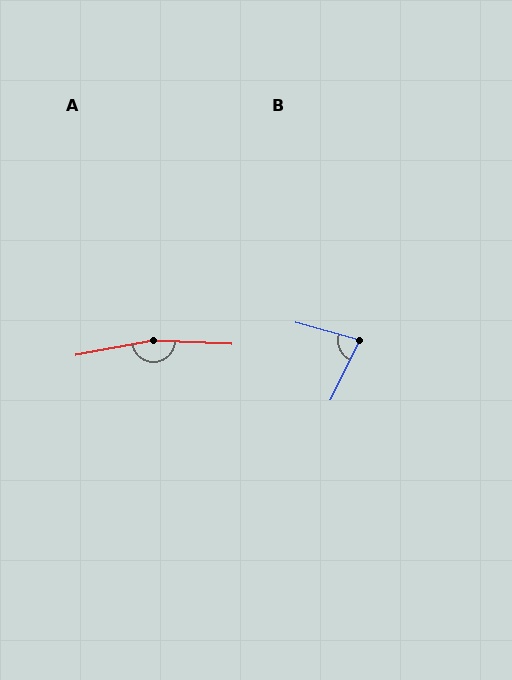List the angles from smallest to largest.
B (78°), A (166°).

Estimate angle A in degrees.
Approximately 166 degrees.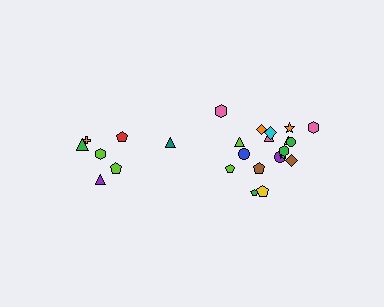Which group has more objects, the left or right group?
The right group.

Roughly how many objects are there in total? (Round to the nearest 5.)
Roughly 25 objects in total.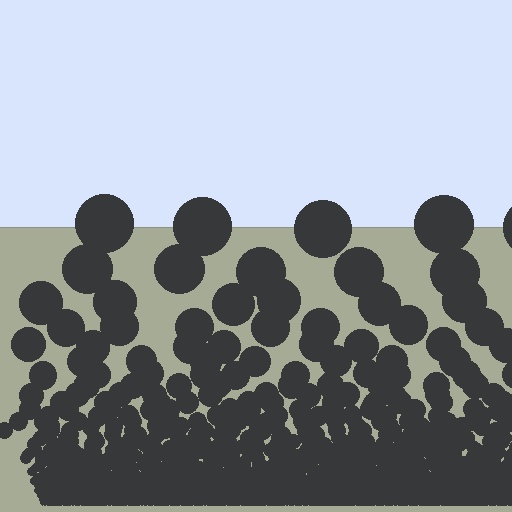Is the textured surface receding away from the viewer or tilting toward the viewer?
The surface appears to tilt toward the viewer. Texture elements get larger and sparser toward the top.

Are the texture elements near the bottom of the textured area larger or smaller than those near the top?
Smaller. The gradient is inverted — elements near the bottom are smaller and denser.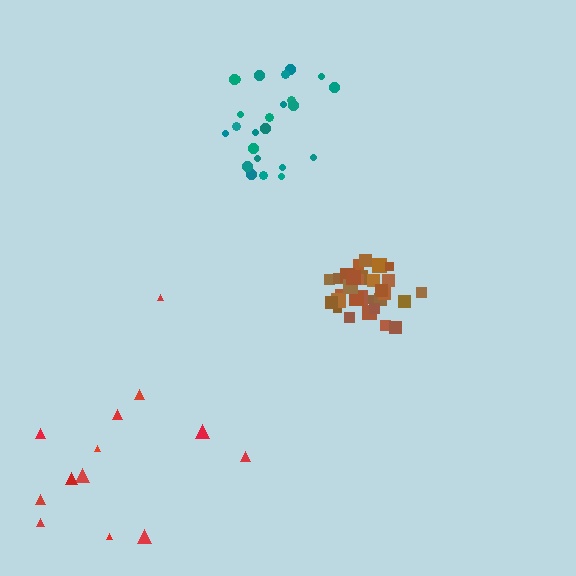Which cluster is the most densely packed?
Brown.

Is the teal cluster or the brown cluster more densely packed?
Brown.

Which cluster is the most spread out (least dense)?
Red.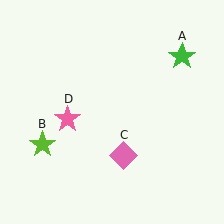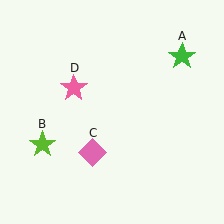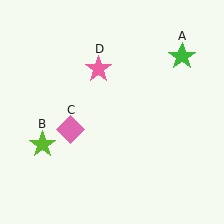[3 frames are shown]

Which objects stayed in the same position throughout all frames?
Green star (object A) and lime star (object B) remained stationary.